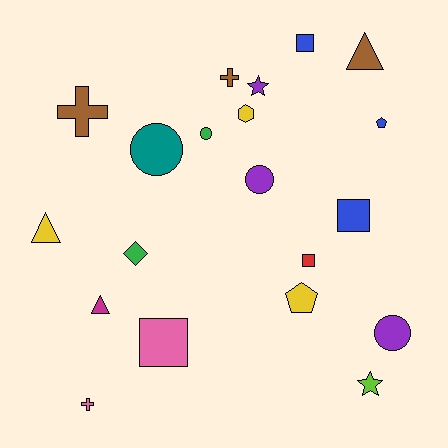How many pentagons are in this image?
There are 2 pentagons.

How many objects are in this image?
There are 20 objects.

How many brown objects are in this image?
There are 3 brown objects.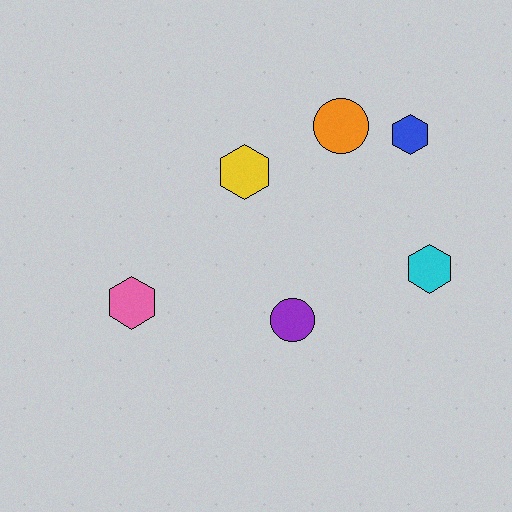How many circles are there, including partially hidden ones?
There are 2 circles.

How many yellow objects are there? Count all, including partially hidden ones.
There is 1 yellow object.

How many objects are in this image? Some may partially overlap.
There are 6 objects.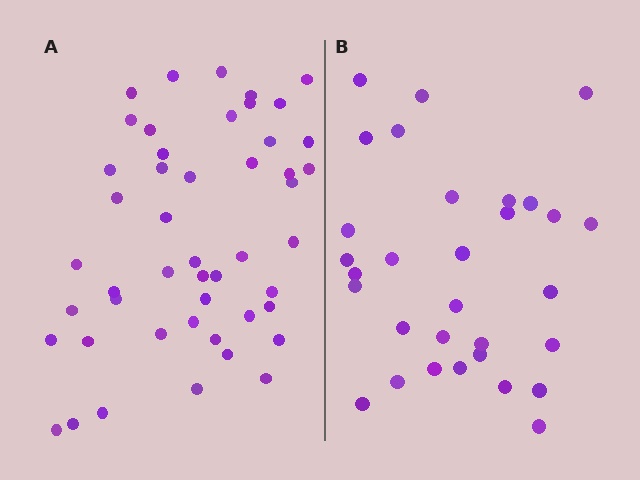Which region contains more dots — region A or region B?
Region A (the left region) has more dots.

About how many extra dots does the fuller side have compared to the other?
Region A has approximately 15 more dots than region B.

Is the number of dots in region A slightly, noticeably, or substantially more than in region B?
Region A has substantially more. The ratio is roughly 1.5 to 1.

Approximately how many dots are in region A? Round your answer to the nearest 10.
About 50 dots. (The exact count is 48, which rounds to 50.)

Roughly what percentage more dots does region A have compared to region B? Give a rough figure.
About 55% more.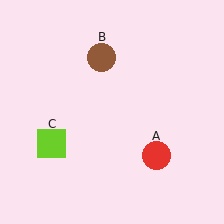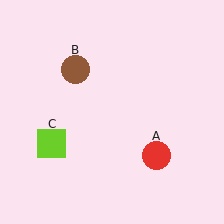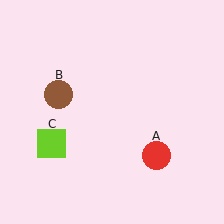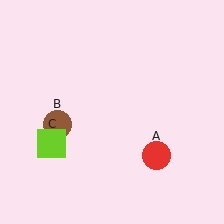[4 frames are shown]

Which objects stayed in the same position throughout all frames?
Red circle (object A) and lime square (object C) remained stationary.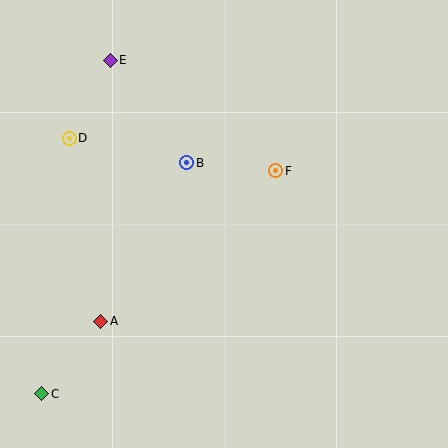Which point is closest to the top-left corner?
Point E is closest to the top-left corner.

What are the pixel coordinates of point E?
Point E is at (110, 60).